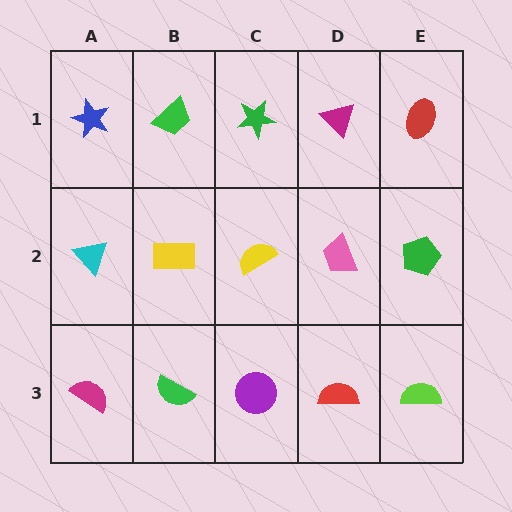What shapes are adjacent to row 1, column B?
A yellow rectangle (row 2, column B), a blue star (row 1, column A), a green star (row 1, column C).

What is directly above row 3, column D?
A pink trapezoid.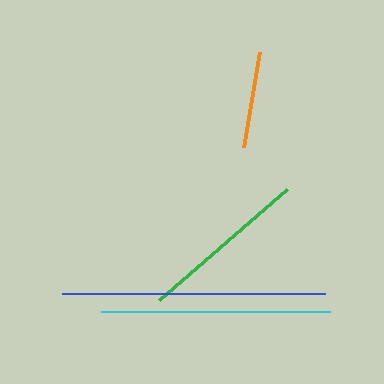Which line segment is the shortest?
The orange line is the shortest at approximately 95 pixels.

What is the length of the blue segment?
The blue segment is approximately 263 pixels long.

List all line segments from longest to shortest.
From longest to shortest: blue, cyan, green, orange.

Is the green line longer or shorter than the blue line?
The blue line is longer than the green line.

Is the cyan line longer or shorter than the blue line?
The blue line is longer than the cyan line.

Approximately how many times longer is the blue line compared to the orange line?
The blue line is approximately 2.8 times the length of the orange line.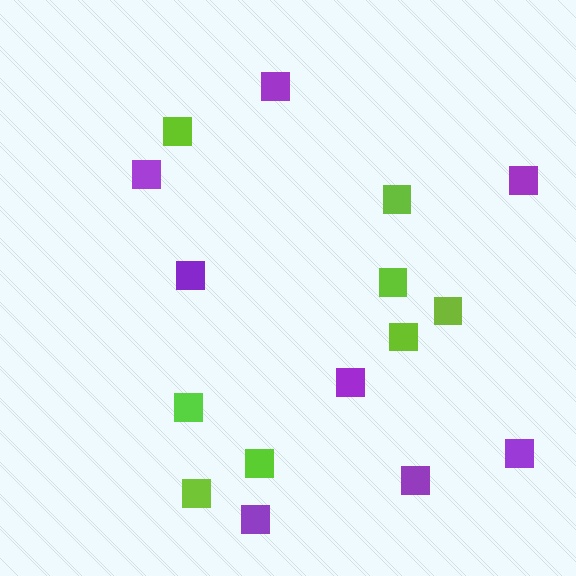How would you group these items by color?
There are 2 groups: one group of purple squares (8) and one group of lime squares (8).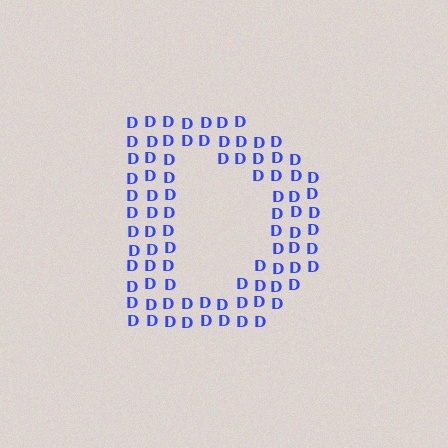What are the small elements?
The small elements are letter D's.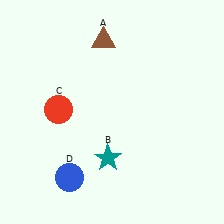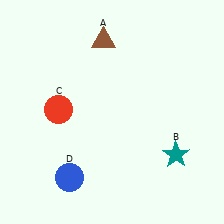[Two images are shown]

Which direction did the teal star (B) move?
The teal star (B) moved right.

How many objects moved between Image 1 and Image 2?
1 object moved between the two images.